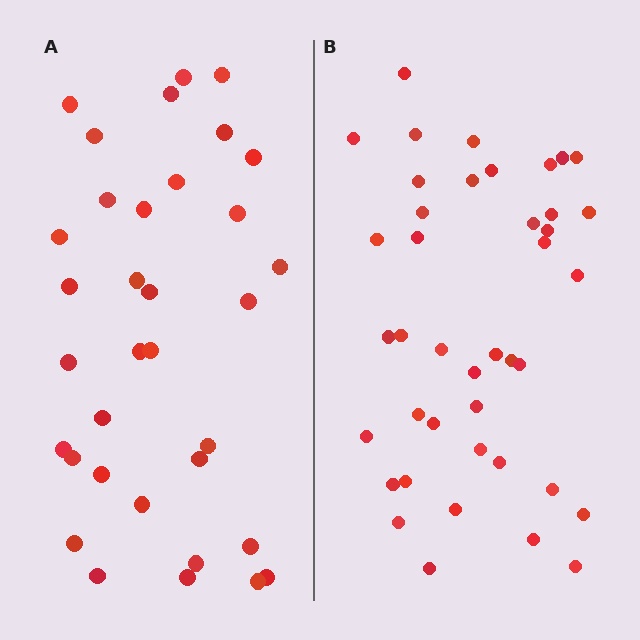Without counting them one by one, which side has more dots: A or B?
Region B (the right region) has more dots.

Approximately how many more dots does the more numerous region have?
Region B has roughly 8 or so more dots than region A.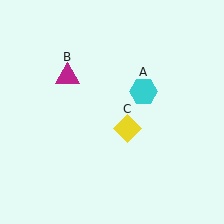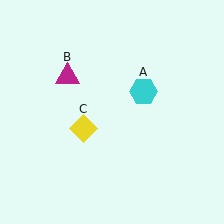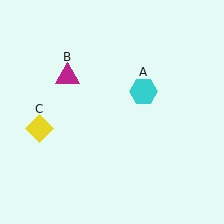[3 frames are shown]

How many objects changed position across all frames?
1 object changed position: yellow diamond (object C).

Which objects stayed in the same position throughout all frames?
Cyan hexagon (object A) and magenta triangle (object B) remained stationary.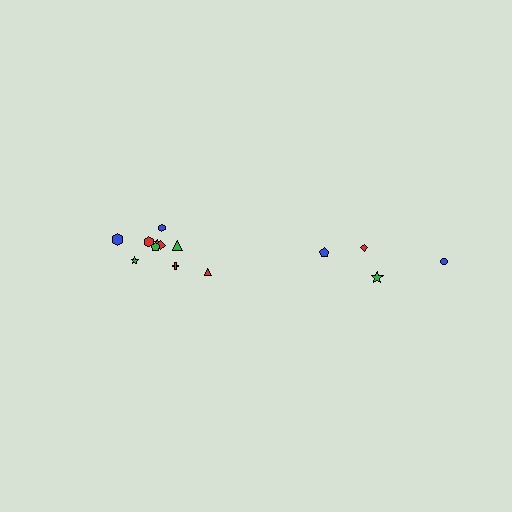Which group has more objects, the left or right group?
The left group.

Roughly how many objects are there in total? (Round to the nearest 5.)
Roughly 15 objects in total.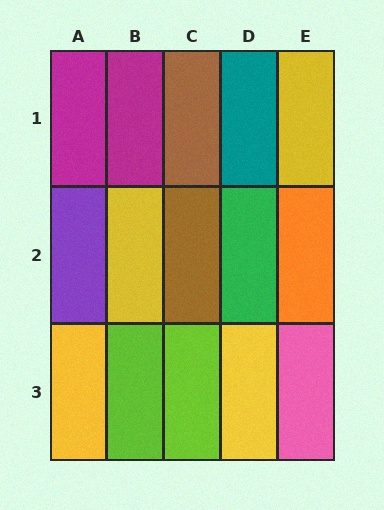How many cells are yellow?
4 cells are yellow.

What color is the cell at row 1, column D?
Teal.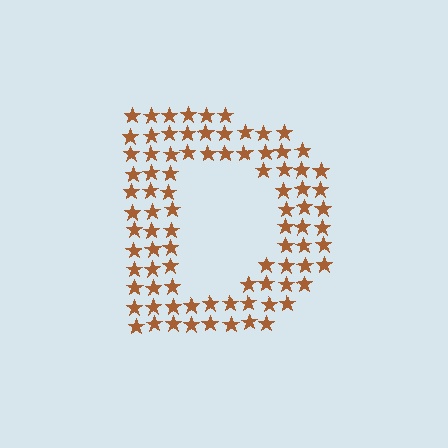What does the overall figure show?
The overall figure shows the letter D.